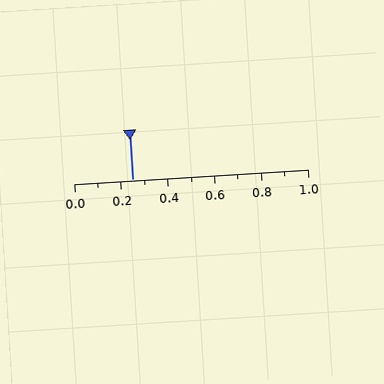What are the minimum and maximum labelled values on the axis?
The axis runs from 0.0 to 1.0.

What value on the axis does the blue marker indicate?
The marker indicates approximately 0.25.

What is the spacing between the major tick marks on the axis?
The major ticks are spaced 0.2 apart.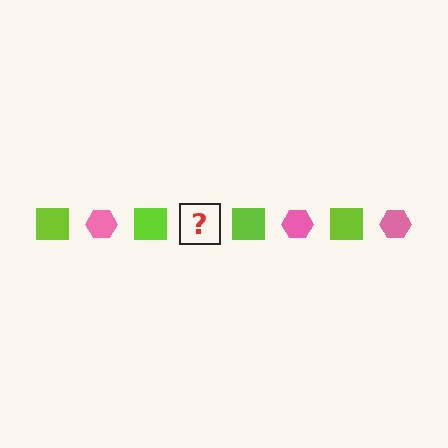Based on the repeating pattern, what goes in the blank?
The blank should be a pink hexagon.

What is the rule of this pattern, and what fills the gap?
The rule is that the pattern alternates between lime square and pink hexagon. The gap should be filled with a pink hexagon.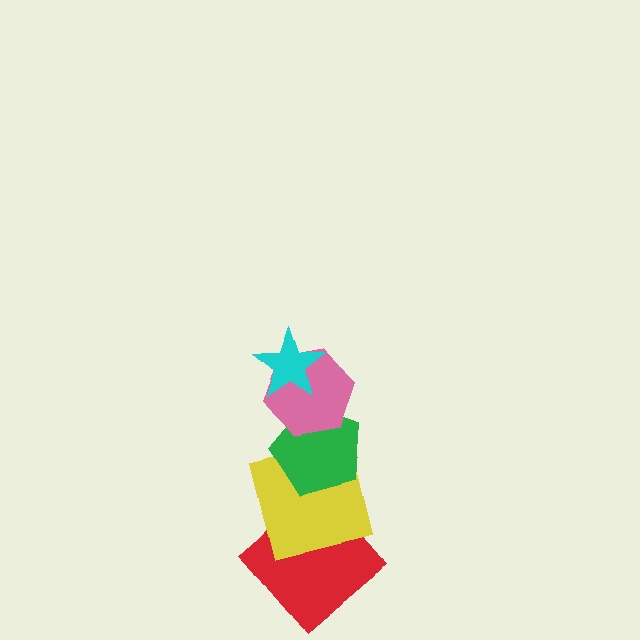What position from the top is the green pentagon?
The green pentagon is 3rd from the top.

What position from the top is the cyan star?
The cyan star is 1st from the top.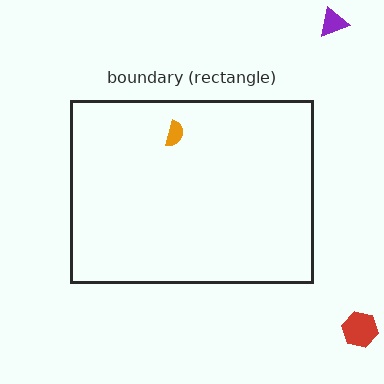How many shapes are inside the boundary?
1 inside, 2 outside.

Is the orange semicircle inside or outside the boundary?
Inside.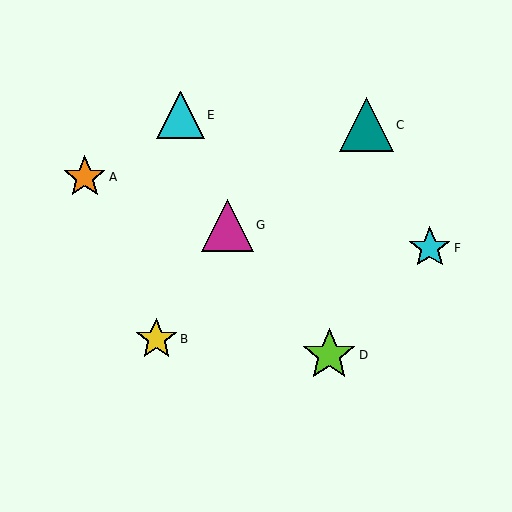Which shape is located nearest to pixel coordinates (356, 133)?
The teal triangle (labeled C) at (367, 125) is nearest to that location.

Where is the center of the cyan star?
The center of the cyan star is at (430, 248).